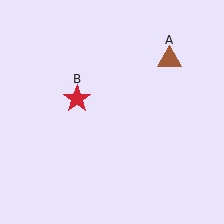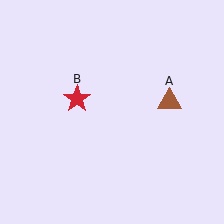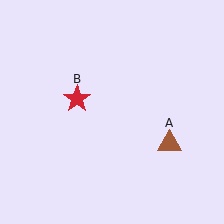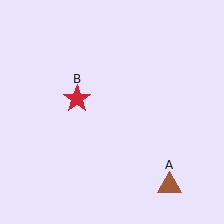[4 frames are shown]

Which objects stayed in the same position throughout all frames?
Red star (object B) remained stationary.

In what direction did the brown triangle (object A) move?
The brown triangle (object A) moved down.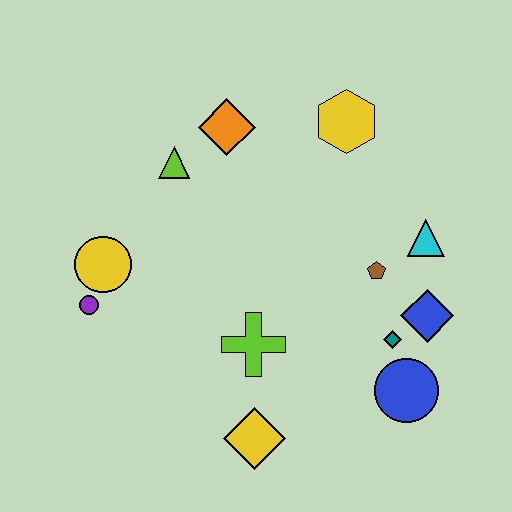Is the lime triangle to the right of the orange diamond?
No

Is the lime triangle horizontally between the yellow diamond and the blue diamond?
No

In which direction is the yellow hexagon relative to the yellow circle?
The yellow hexagon is to the right of the yellow circle.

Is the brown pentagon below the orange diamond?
Yes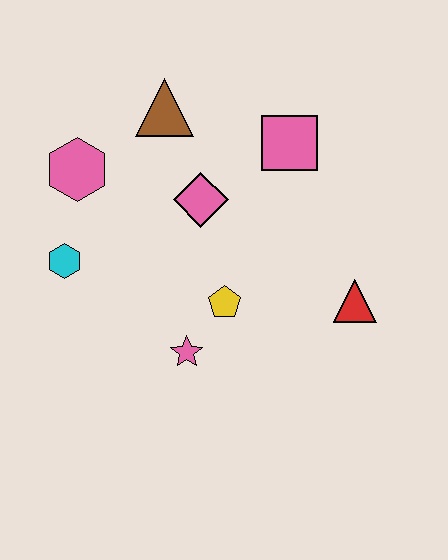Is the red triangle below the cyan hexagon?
Yes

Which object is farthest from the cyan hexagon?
The red triangle is farthest from the cyan hexagon.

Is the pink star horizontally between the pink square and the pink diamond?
No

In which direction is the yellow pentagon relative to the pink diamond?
The yellow pentagon is below the pink diamond.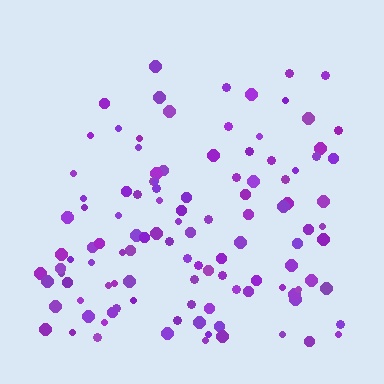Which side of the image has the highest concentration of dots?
The bottom.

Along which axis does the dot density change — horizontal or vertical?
Vertical.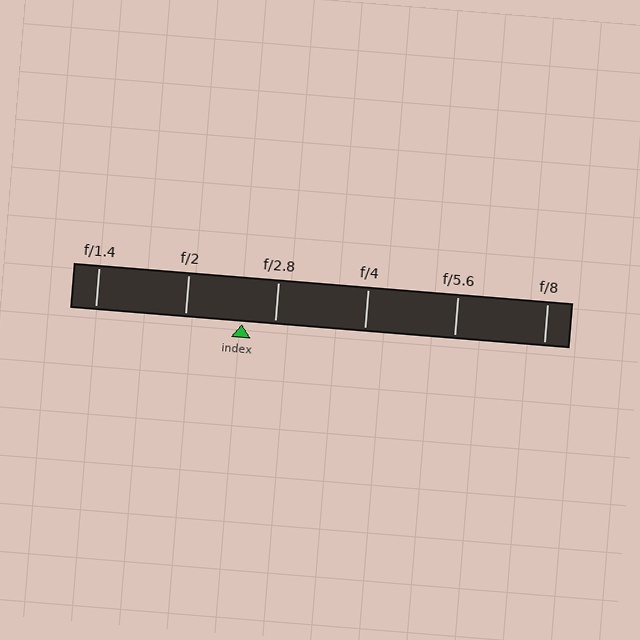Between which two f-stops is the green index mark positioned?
The index mark is between f/2 and f/2.8.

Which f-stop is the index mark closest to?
The index mark is closest to f/2.8.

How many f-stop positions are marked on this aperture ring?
There are 6 f-stop positions marked.